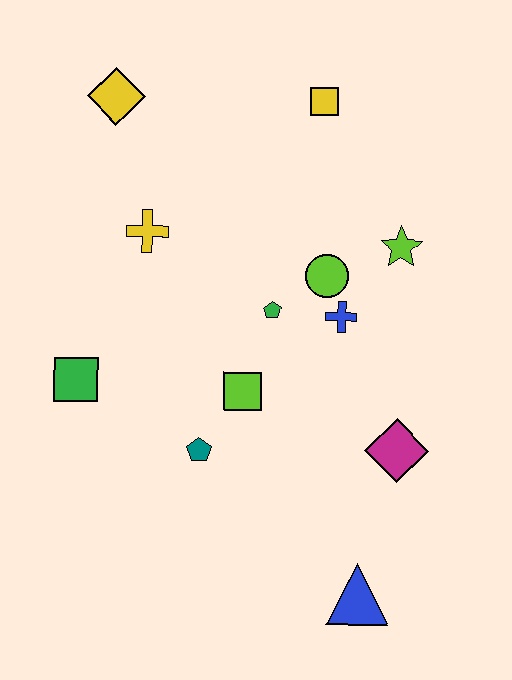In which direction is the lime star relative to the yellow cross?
The lime star is to the right of the yellow cross.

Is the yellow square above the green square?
Yes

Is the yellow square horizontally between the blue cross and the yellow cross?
Yes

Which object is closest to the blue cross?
The lime circle is closest to the blue cross.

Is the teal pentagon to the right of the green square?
Yes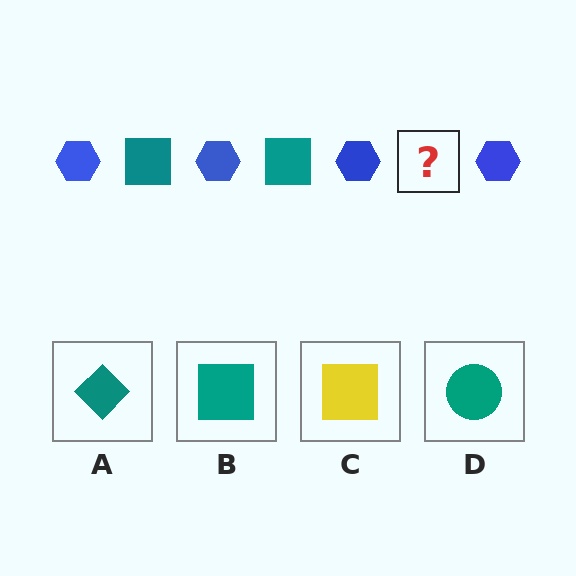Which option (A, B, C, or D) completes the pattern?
B.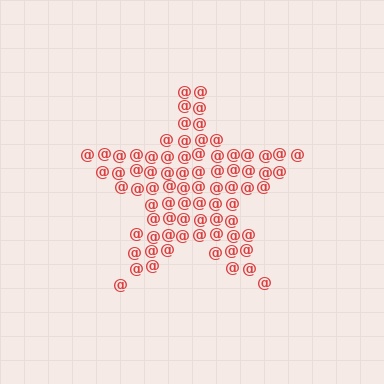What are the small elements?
The small elements are at signs.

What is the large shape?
The large shape is a star.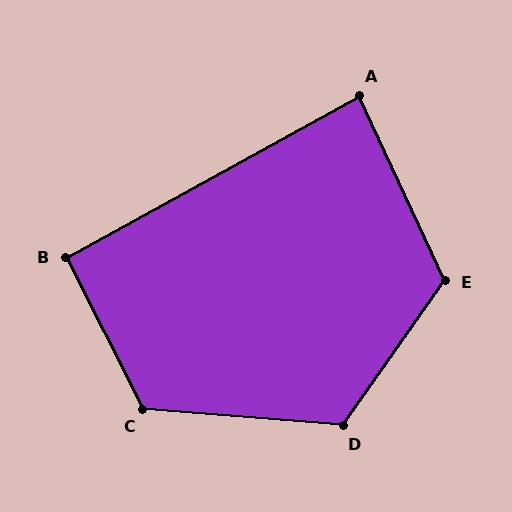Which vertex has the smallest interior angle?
A, at approximately 86 degrees.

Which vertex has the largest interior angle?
C, at approximately 122 degrees.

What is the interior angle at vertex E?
Approximately 120 degrees (obtuse).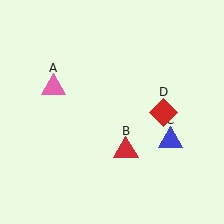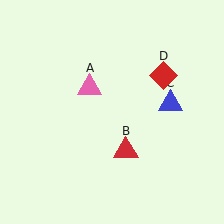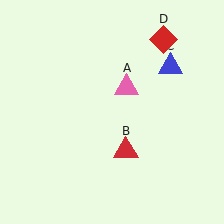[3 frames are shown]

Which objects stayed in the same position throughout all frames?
Red triangle (object B) remained stationary.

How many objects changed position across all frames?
3 objects changed position: pink triangle (object A), blue triangle (object C), red diamond (object D).